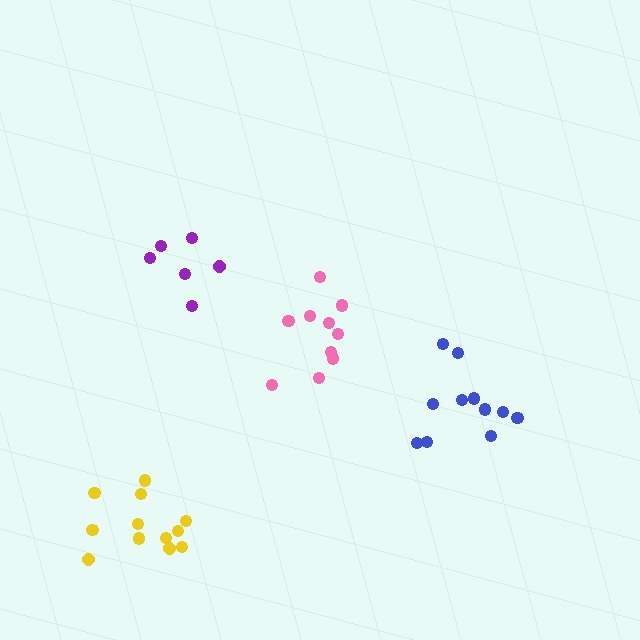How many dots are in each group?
Group 1: 10 dots, Group 2: 11 dots, Group 3: 12 dots, Group 4: 6 dots (39 total).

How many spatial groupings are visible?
There are 4 spatial groupings.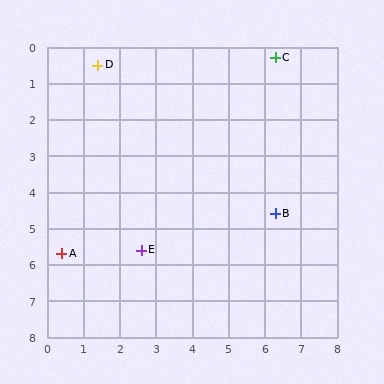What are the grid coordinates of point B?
Point B is at approximately (6.3, 4.6).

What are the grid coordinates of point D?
Point D is at approximately (1.4, 0.5).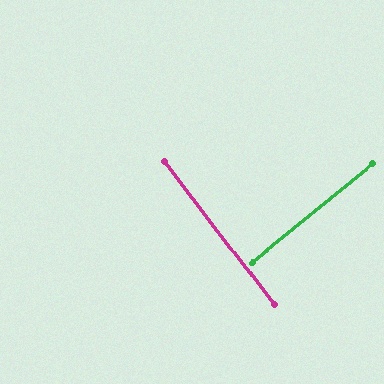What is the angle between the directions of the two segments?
Approximately 88 degrees.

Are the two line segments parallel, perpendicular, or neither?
Perpendicular — they meet at approximately 88°.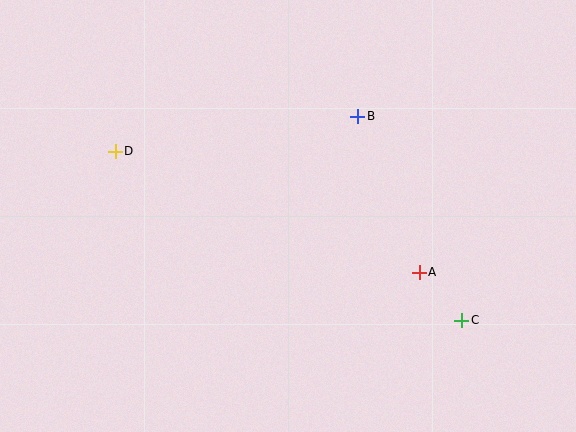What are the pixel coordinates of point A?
Point A is at (419, 272).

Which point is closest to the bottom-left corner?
Point D is closest to the bottom-left corner.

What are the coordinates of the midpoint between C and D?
The midpoint between C and D is at (288, 236).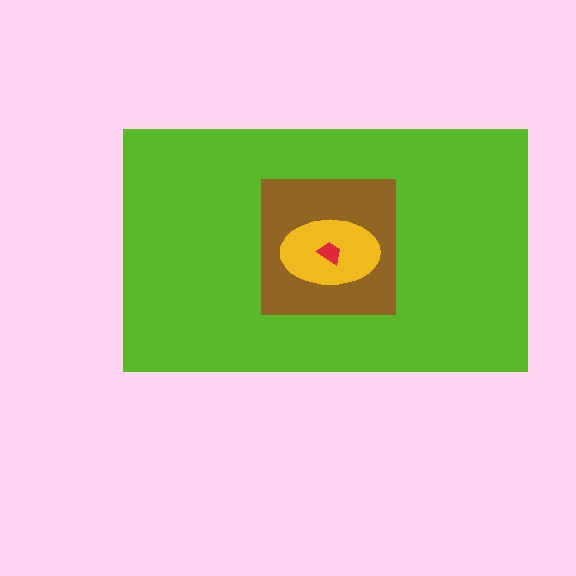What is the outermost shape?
The lime rectangle.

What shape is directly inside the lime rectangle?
The brown square.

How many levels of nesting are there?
4.